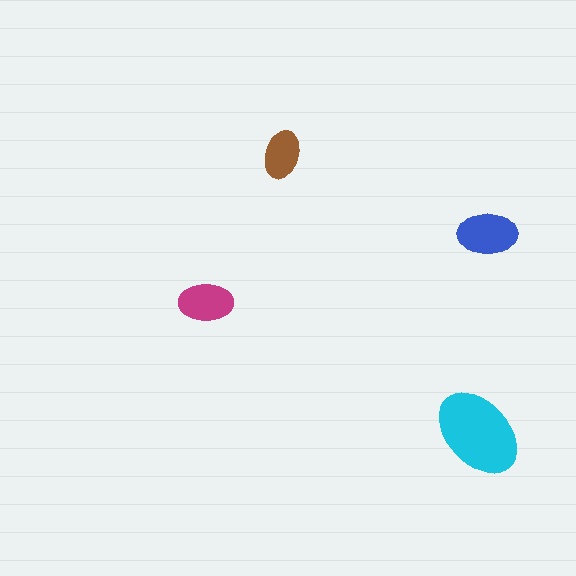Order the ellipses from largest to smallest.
the cyan one, the blue one, the magenta one, the brown one.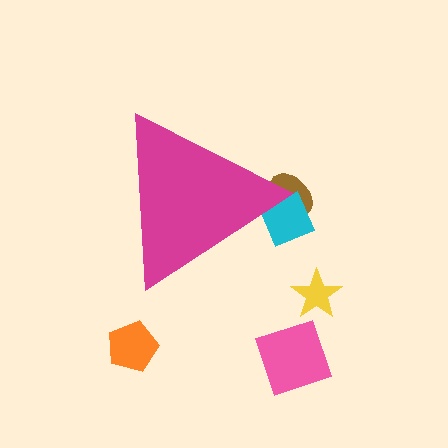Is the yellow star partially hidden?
No, the yellow star is fully visible.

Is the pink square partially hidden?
No, the pink square is fully visible.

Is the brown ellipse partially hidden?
Yes, the brown ellipse is partially hidden behind the magenta triangle.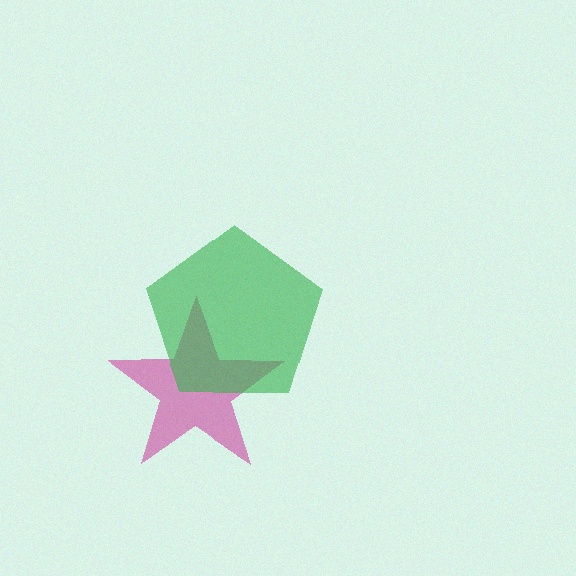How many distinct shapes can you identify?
There are 2 distinct shapes: a magenta star, a green pentagon.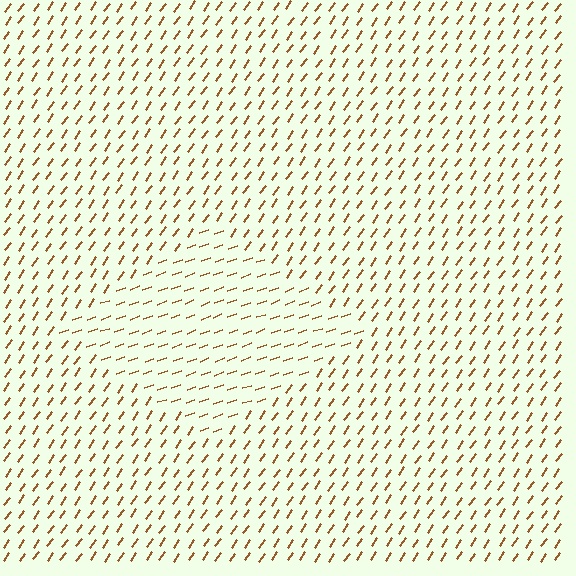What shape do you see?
I see a diamond.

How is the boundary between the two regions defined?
The boundary is defined purely by a change in line orientation (approximately 35 degrees difference). All lines are the same color and thickness.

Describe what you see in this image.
The image is filled with small brown line segments. A diamond region in the image has lines oriented differently from the surrounding lines, creating a visible texture boundary.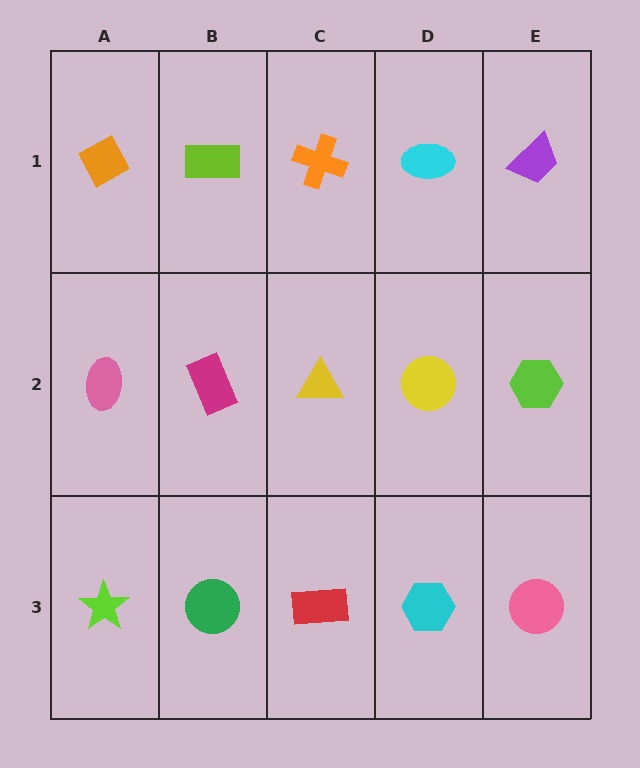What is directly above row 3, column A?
A pink ellipse.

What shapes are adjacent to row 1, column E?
A lime hexagon (row 2, column E), a cyan ellipse (row 1, column D).